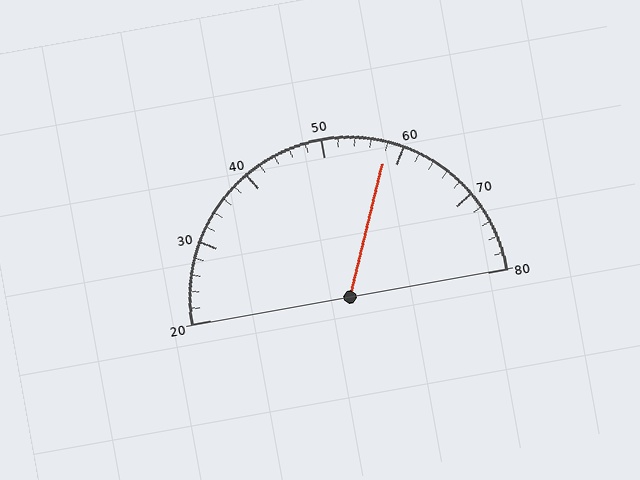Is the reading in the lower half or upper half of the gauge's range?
The reading is in the upper half of the range (20 to 80).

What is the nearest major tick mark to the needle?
The nearest major tick mark is 60.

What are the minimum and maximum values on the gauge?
The gauge ranges from 20 to 80.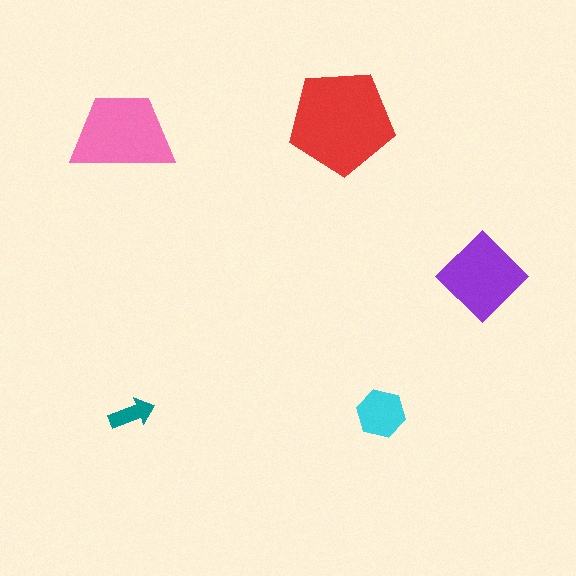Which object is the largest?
The red pentagon.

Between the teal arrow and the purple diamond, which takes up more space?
The purple diamond.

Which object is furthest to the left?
The pink trapezoid is leftmost.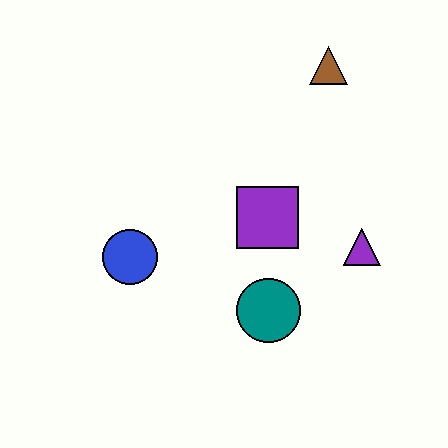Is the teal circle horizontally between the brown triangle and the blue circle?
Yes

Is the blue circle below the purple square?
Yes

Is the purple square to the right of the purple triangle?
No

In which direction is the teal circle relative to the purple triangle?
The teal circle is to the left of the purple triangle.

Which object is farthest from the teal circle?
The brown triangle is farthest from the teal circle.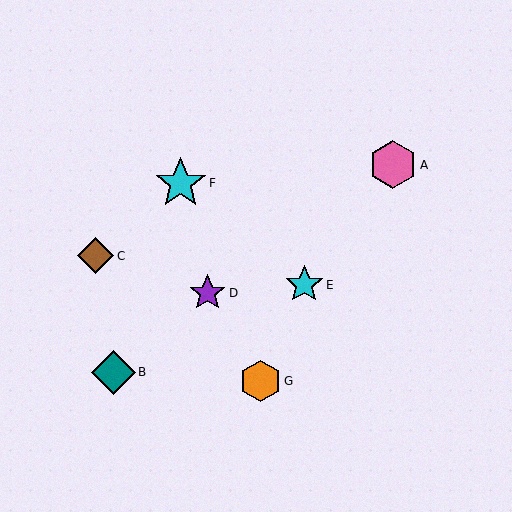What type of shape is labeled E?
Shape E is a cyan star.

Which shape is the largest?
The cyan star (labeled F) is the largest.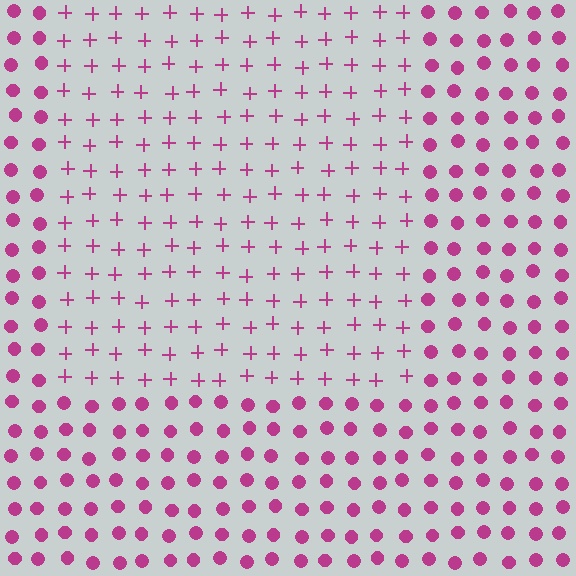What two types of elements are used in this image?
The image uses plus signs inside the rectangle region and circles outside it.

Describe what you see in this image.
The image is filled with small magenta elements arranged in a uniform grid. A rectangle-shaped region contains plus signs, while the surrounding area contains circles. The boundary is defined purely by the change in element shape.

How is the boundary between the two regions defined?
The boundary is defined by a change in element shape: plus signs inside vs. circles outside. All elements share the same color and spacing.